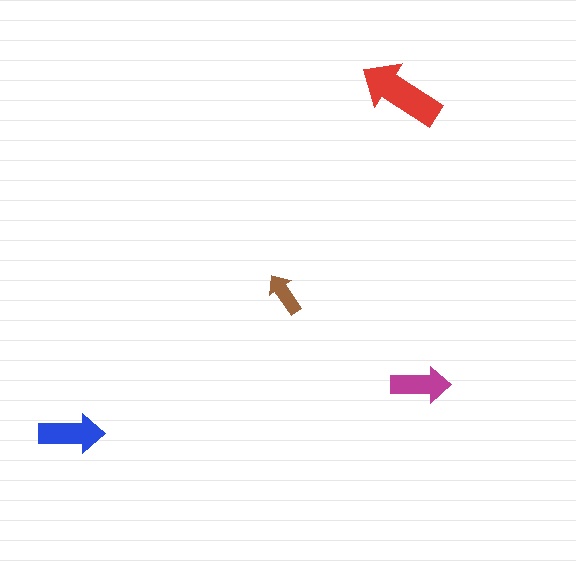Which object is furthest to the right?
The magenta arrow is rightmost.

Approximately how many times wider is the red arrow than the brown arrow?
About 2 times wider.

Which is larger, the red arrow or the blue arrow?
The red one.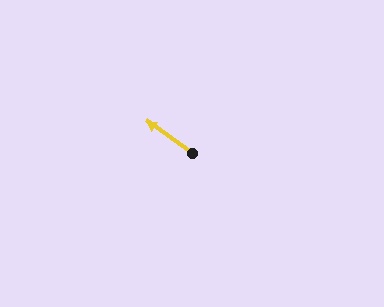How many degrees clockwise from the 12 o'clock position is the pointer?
Approximately 306 degrees.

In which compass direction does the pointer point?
Northwest.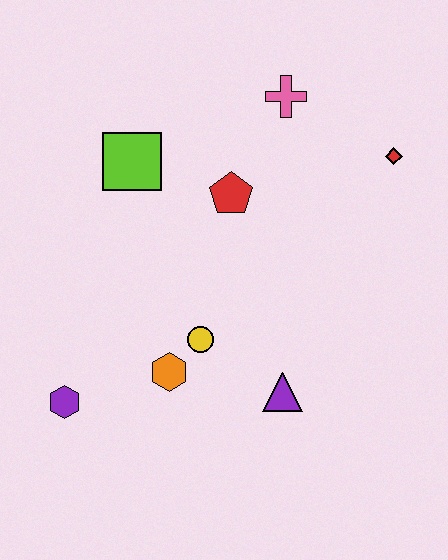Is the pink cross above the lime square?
Yes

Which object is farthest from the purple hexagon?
The red diamond is farthest from the purple hexagon.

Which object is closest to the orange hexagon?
The yellow circle is closest to the orange hexagon.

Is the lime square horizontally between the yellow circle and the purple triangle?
No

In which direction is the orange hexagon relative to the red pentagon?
The orange hexagon is below the red pentagon.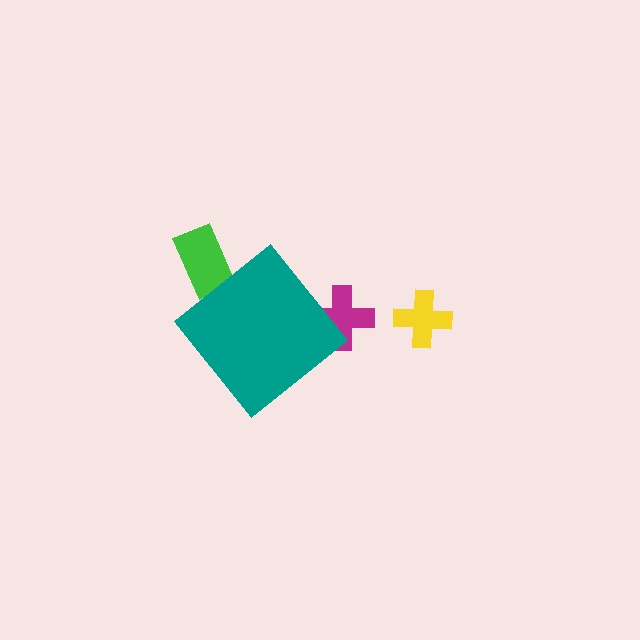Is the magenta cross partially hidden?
Yes, the magenta cross is partially hidden behind the teal diamond.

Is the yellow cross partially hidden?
No, the yellow cross is fully visible.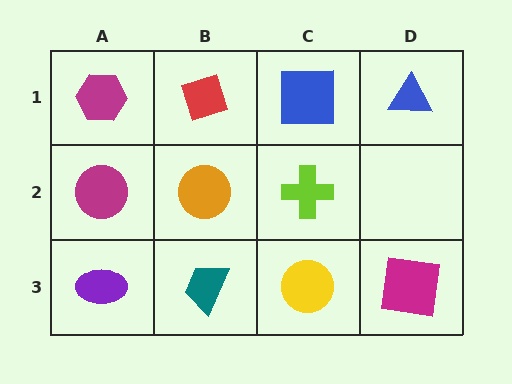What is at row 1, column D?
A blue triangle.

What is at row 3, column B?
A teal trapezoid.